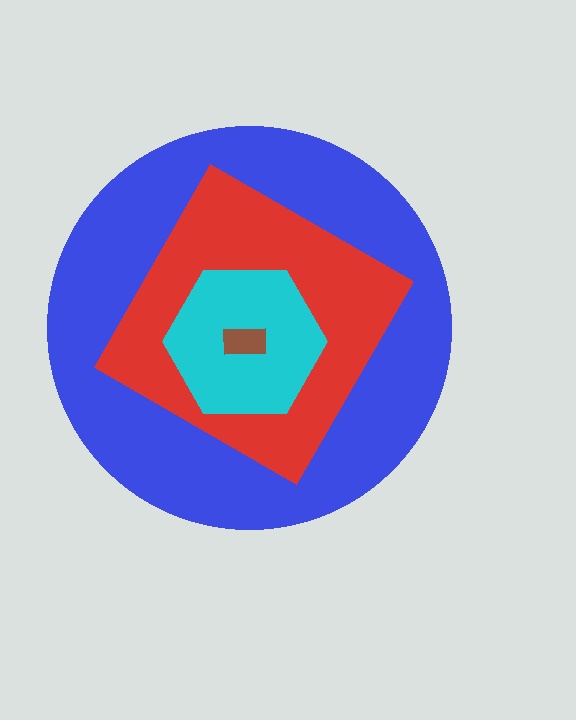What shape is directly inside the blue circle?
The red square.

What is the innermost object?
The brown rectangle.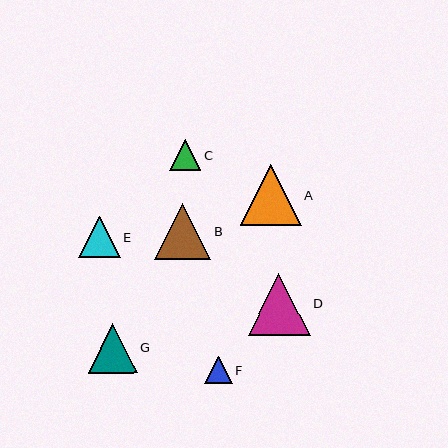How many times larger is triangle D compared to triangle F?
Triangle D is approximately 2.2 times the size of triangle F.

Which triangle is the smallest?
Triangle F is the smallest with a size of approximately 28 pixels.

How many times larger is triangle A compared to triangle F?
Triangle A is approximately 2.2 times the size of triangle F.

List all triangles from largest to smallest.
From largest to smallest: D, A, B, G, E, C, F.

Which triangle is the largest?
Triangle D is the largest with a size of approximately 62 pixels.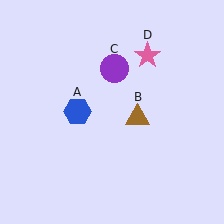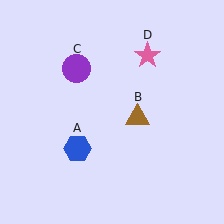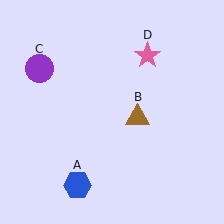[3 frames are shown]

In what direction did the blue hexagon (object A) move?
The blue hexagon (object A) moved down.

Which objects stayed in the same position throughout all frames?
Brown triangle (object B) and pink star (object D) remained stationary.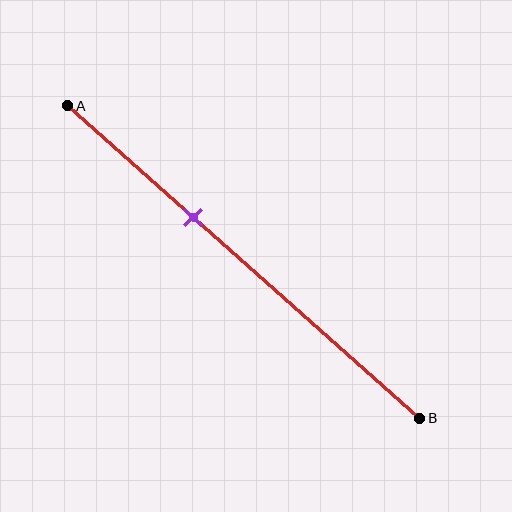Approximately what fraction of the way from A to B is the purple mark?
The purple mark is approximately 35% of the way from A to B.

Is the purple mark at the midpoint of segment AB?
No, the mark is at about 35% from A, not at the 50% midpoint.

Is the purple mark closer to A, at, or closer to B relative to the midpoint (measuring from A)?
The purple mark is closer to point A than the midpoint of segment AB.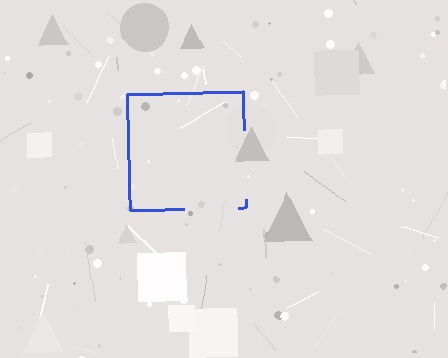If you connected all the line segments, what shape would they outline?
They would outline a square.